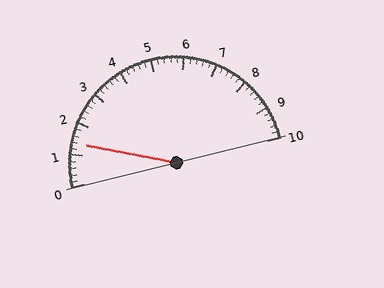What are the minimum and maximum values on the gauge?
The gauge ranges from 0 to 10.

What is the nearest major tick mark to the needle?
The nearest major tick mark is 1.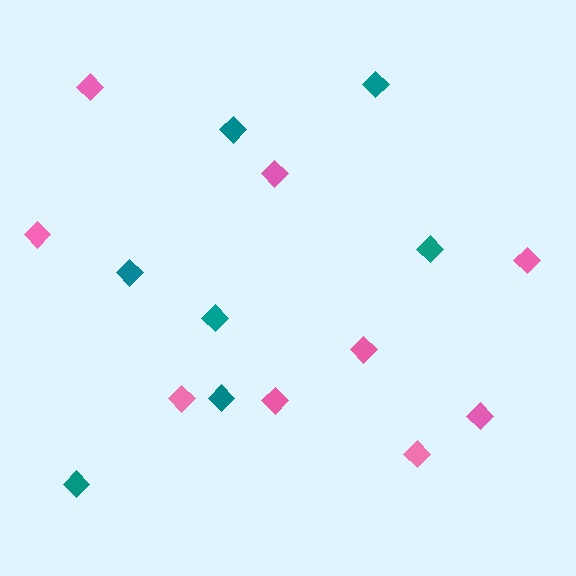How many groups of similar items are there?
There are 2 groups: one group of pink diamonds (9) and one group of teal diamonds (7).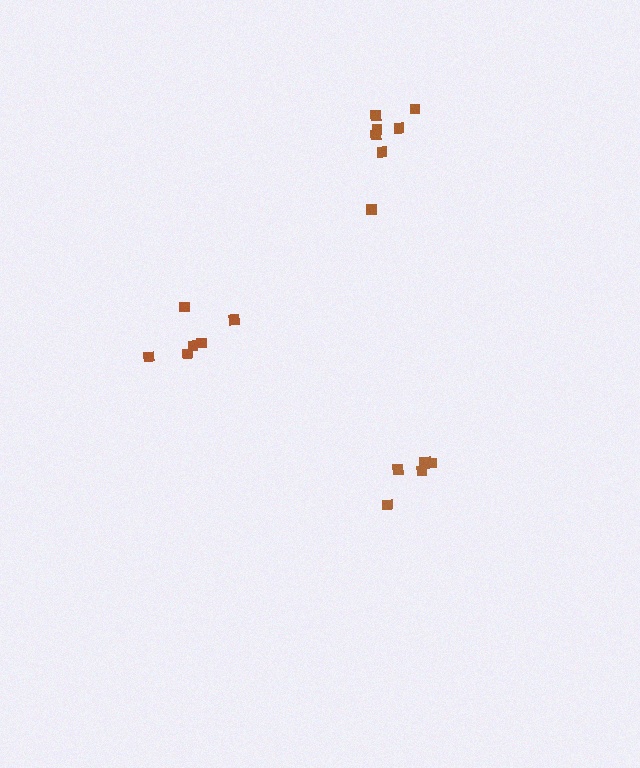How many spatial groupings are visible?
There are 3 spatial groupings.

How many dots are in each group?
Group 1: 6 dots, Group 2: 7 dots, Group 3: 6 dots (19 total).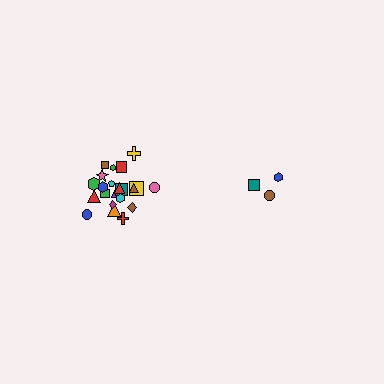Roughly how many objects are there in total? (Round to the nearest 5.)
Roughly 25 objects in total.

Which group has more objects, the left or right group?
The left group.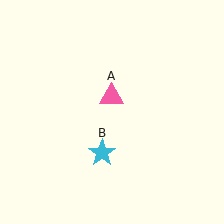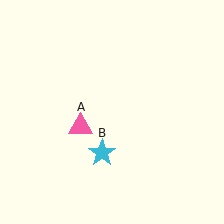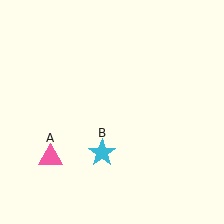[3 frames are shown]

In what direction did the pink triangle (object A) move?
The pink triangle (object A) moved down and to the left.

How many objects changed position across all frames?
1 object changed position: pink triangle (object A).